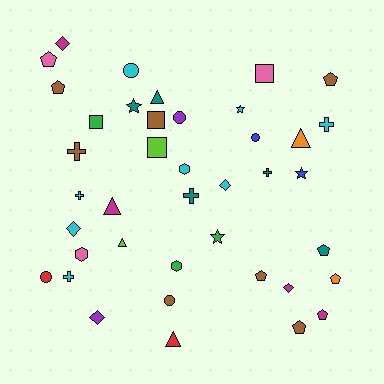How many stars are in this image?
There are 4 stars.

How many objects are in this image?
There are 40 objects.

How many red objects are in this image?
There are 2 red objects.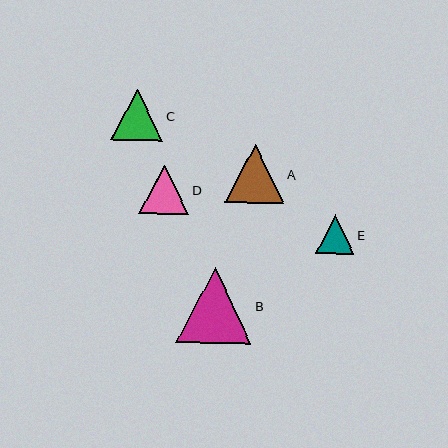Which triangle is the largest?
Triangle B is the largest with a size of approximately 76 pixels.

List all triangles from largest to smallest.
From largest to smallest: B, A, C, D, E.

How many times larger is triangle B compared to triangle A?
Triangle B is approximately 1.3 times the size of triangle A.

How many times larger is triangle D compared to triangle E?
Triangle D is approximately 1.3 times the size of triangle E.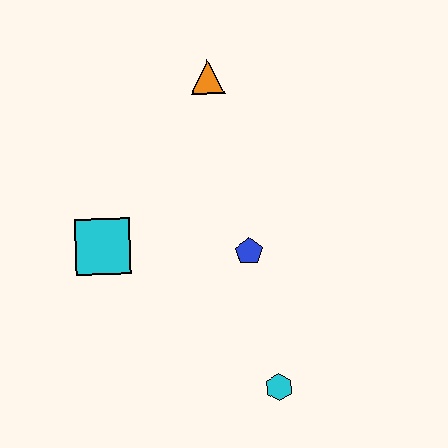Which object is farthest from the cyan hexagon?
The orange triangle is farthest from the cyan hexagon.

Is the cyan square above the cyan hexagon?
Yes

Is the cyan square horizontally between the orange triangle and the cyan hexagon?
No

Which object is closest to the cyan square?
The blue pentagon is closest to the cyan square.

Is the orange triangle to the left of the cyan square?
No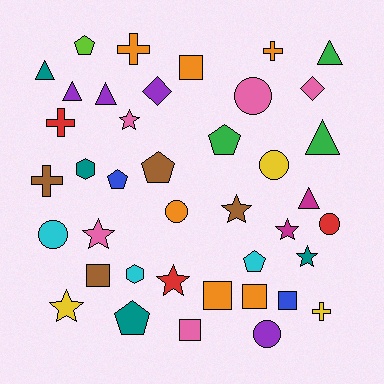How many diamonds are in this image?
There are 2 diamonds.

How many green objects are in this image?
There are 3 green objects.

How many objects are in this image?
There are 40 objects.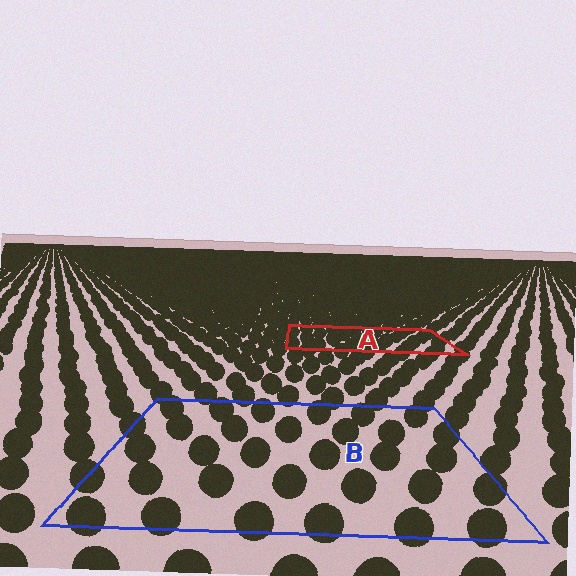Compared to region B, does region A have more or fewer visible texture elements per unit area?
Region A has more texture elements per unit area — they are packed more densely because it is farther away.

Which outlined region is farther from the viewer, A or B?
Region A is farther from the viewer — the texture elements inside it appear smaller and more densely packed.